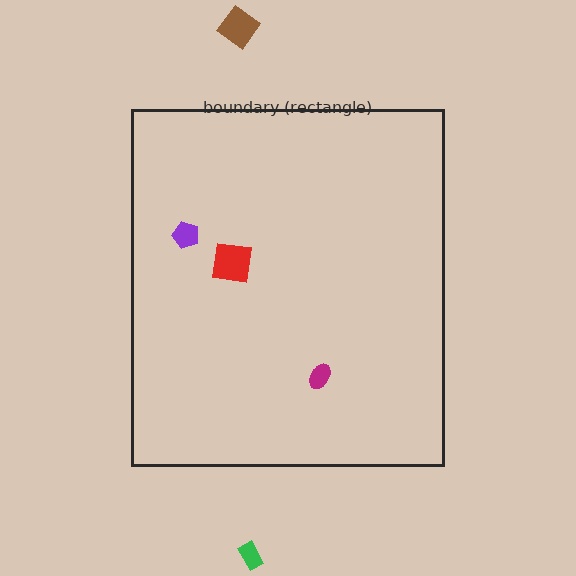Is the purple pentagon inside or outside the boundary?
Inside.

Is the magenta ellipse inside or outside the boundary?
Inside.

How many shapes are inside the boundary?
3 inside, 2 outside.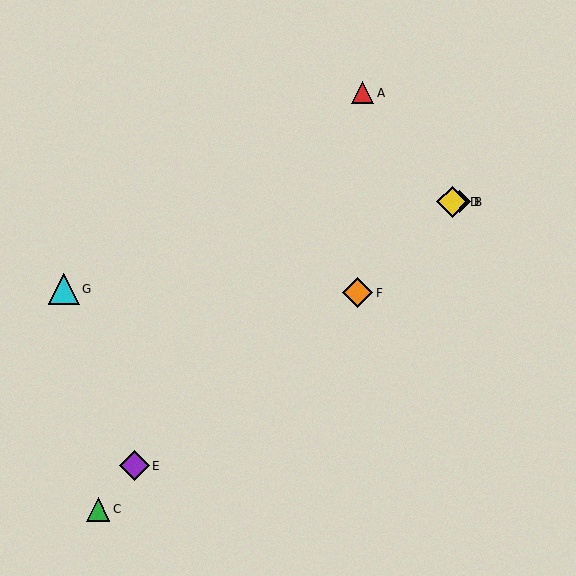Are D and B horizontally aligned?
Yes, both are at y≈202.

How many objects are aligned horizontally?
2 objects (B, D) are aligned horizontally.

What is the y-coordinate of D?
Object D is at y≈202.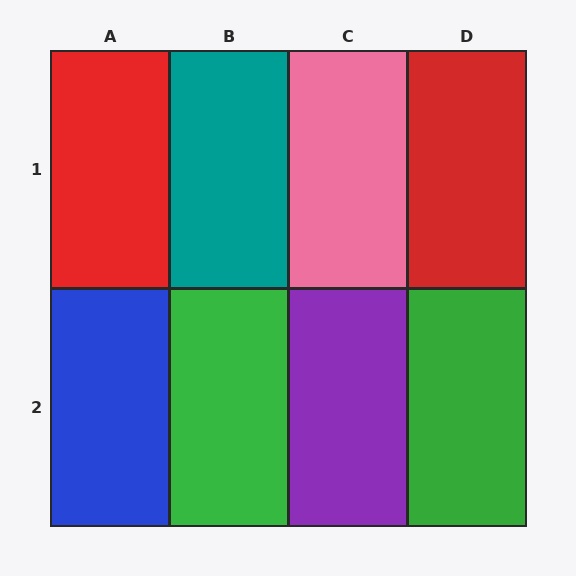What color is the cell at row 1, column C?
Pink.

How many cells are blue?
1 cell is blue.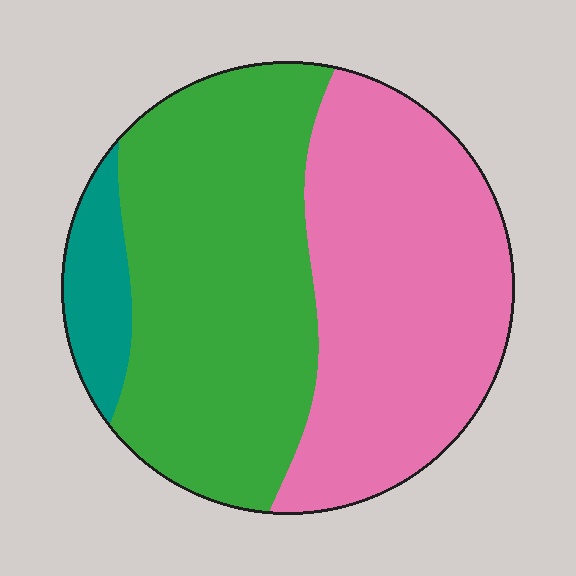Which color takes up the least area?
Teal, at roughly 10%.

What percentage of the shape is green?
Green covers around 45% of the shape.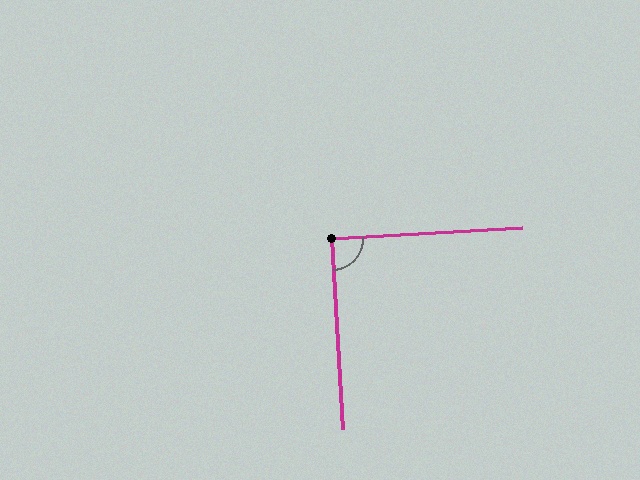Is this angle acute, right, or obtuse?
It is approximately a right angle.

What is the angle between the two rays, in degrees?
Approximately 90 degrees.